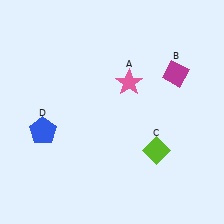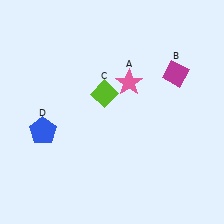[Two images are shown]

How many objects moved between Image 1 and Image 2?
1 object moved between the two images.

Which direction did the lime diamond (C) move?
The lime diamond (C) moved up.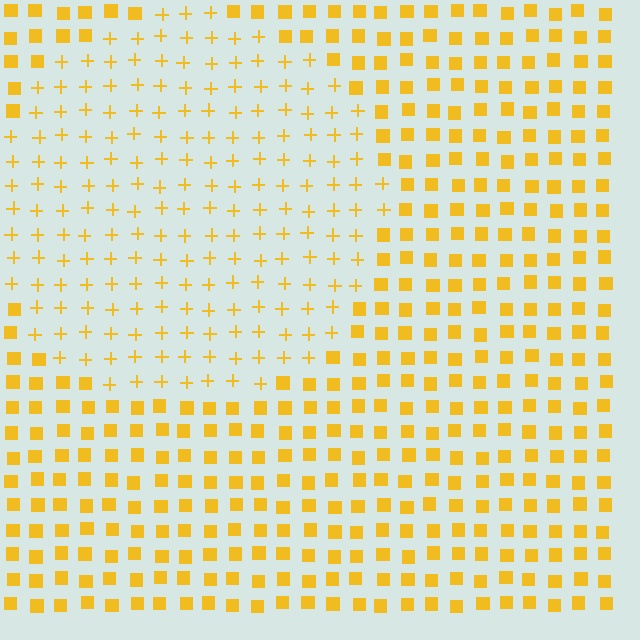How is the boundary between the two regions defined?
The boundary is defined by a change in element shape: plus signs inside vs. squares outside. All elements share the same color and spacing.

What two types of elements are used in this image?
The image uses plus signs inside the circle region and squares outside it.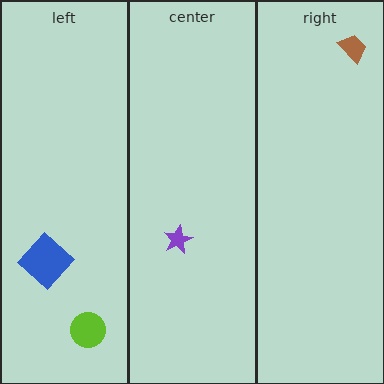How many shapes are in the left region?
2.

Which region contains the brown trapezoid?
The right region.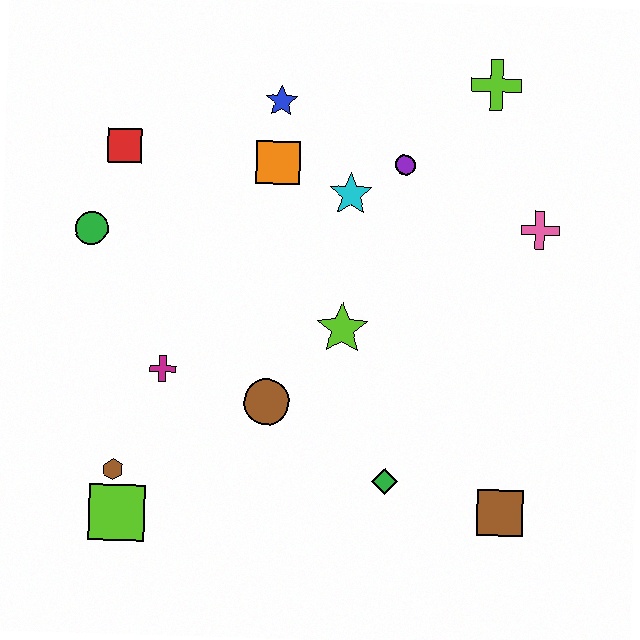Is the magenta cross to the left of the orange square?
Yes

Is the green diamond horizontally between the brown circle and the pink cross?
Yes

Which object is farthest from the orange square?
The brown square is farthest from the orange square.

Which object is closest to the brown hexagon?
The lime square is closest to the brown hexagon.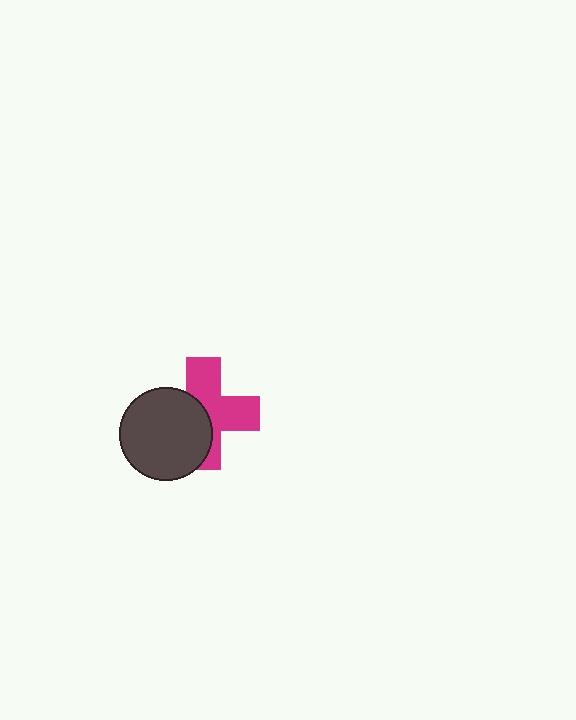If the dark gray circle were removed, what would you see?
You would see the complete magenta cross.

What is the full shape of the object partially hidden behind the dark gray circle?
The partially hidden object is a magenta cross.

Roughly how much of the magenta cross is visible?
About half of it is visible (roughly 55%).